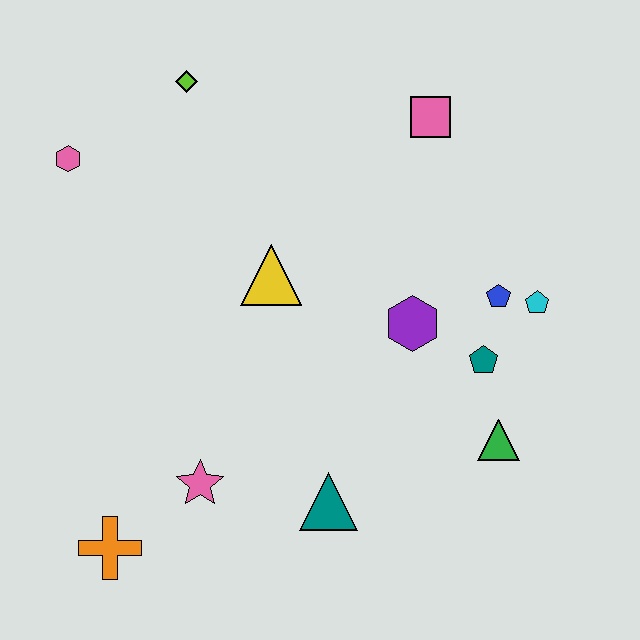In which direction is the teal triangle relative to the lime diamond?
The teal triangle is below the lime diamond.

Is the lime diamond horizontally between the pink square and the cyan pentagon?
No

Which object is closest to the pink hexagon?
The lime diamond is closest to the pink hexagon.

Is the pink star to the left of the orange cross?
No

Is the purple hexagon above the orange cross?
Yes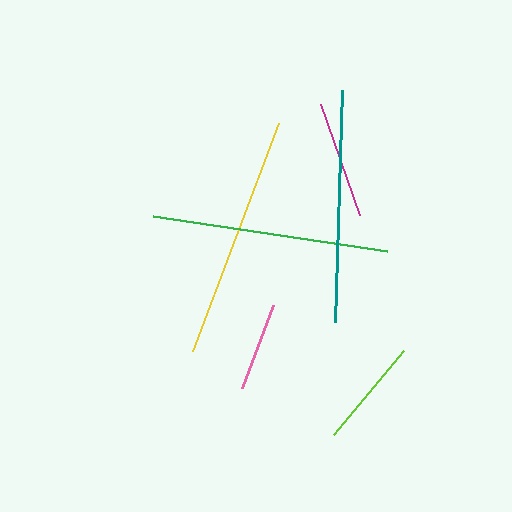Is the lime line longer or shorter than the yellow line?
The yellow line is longer than the lime line.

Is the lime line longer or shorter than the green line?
The green line is longer than the lime line.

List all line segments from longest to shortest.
From longest to shortest: yellow, green, teal, magenta, lime, pink.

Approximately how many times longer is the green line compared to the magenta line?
The green line is approximately 2.0 times the length of the magenta line.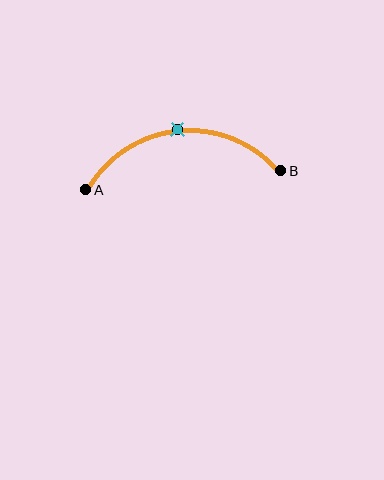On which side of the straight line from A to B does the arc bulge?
The arc bulges above the straight line connecting A and B.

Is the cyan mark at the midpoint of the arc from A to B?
Yes. The cyan mark lies on the arc at equal arc-length from both A and B — it is the arc midpoint.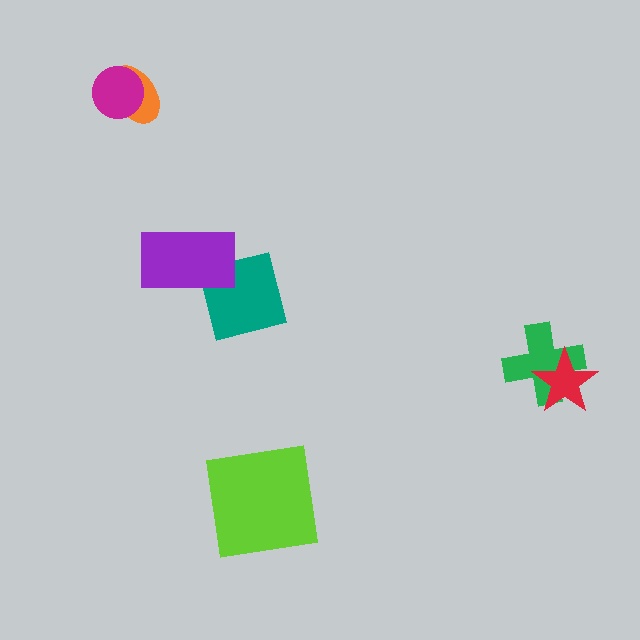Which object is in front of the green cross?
The red star is in front of the green cross.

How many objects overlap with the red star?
1 object overlaps with the red star.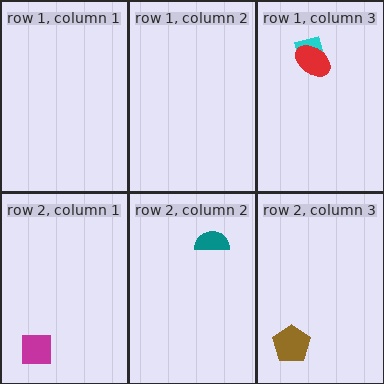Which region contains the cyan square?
The row 1, column 3 region.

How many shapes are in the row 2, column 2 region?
1.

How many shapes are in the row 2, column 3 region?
1.